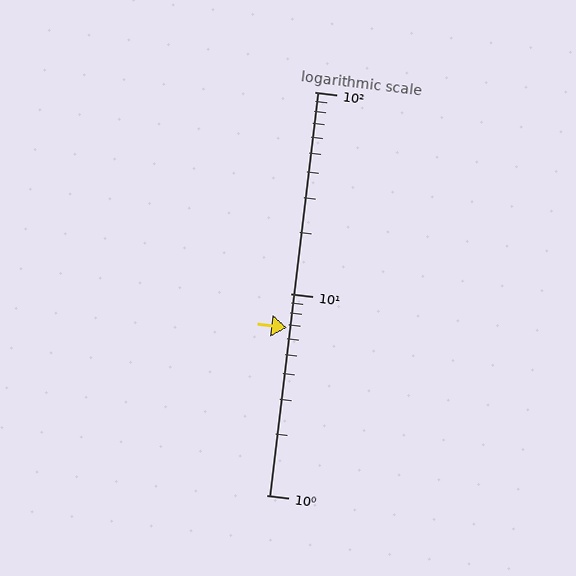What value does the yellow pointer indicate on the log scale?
The pointer indicates approximately 6.8.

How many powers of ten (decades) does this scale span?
The scale spans 2 decades, from 1 to 100.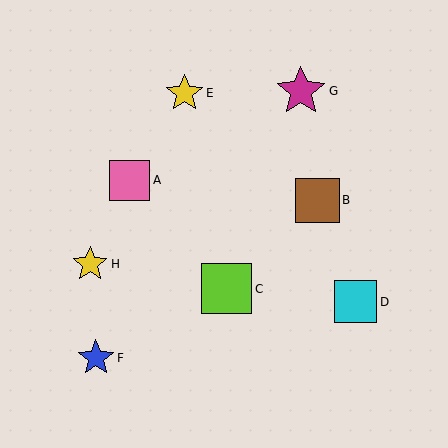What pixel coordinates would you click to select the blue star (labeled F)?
Click at (96, 358) to select the blue star F.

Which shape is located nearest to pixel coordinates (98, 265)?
The yellow star (labeled H) at (90, 264) is nearest to that location.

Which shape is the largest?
The magenta star (labeled G) is the largest.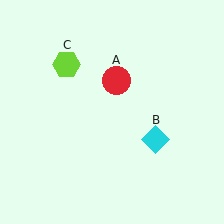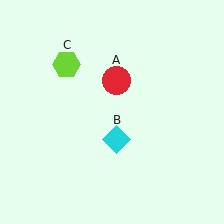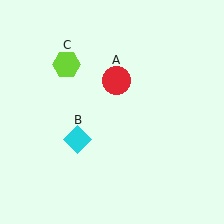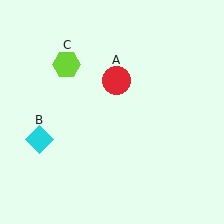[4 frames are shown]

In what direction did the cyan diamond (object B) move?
The cyan diamond (object B) moved left.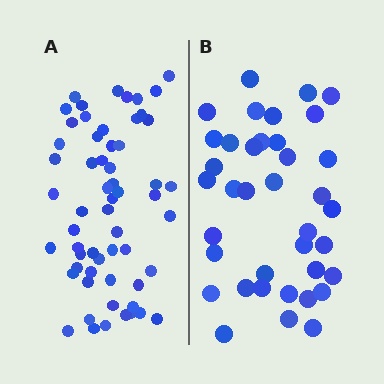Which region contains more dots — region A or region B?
Region A (the left region) has more dots.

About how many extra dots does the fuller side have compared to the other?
Region A has approximately 20 more dots than region B.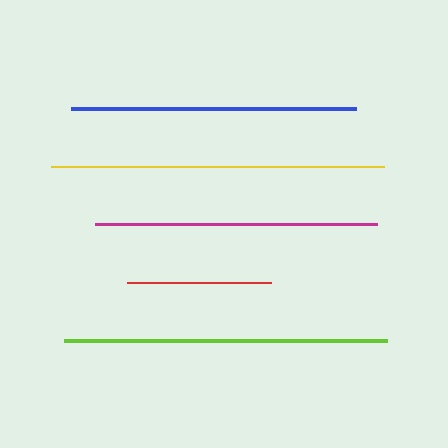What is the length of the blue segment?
The blue segment is approximately 285 pixels long.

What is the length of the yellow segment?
The yellow segment is approximately 333 pixels long.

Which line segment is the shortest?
The red line is the shortest at approximately 144 pixels.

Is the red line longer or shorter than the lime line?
The lime line is longer than the red line.